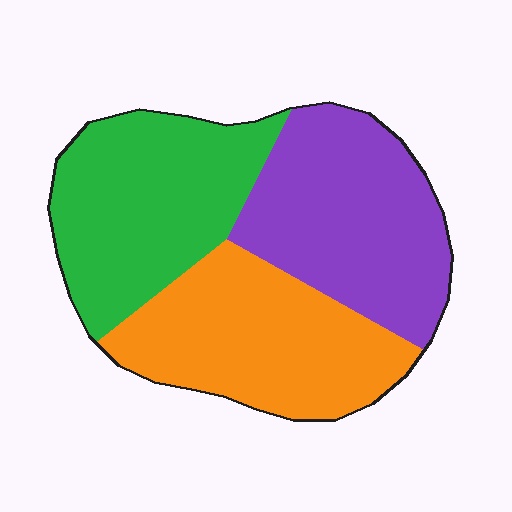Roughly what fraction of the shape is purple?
Purple covers about 35% of the shape.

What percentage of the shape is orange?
Orange covers about 35% of the shape.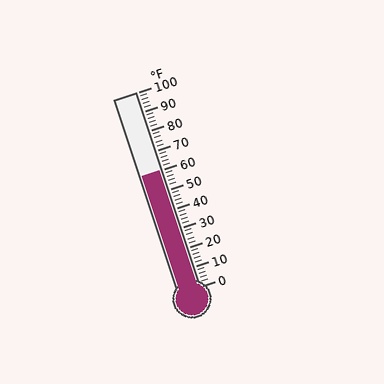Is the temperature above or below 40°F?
The temperature is above 40°F.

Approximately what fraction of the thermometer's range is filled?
The thermometer is filled to approximately 60% of its range.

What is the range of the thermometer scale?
The thermometer scale ranges from 0°F to 100°F.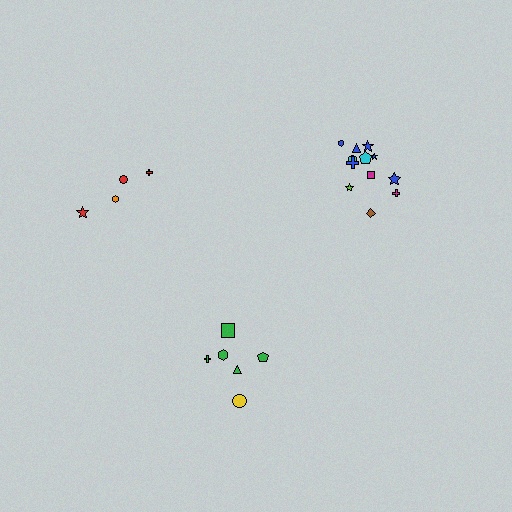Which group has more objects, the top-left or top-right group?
The top-right group.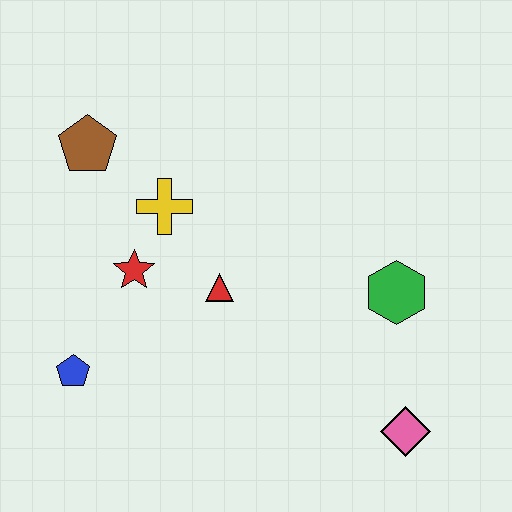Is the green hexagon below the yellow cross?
Yes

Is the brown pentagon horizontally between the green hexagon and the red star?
No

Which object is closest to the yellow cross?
The red star is closest to the yellow cross.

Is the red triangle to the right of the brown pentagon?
Yes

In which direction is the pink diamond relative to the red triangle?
The pink diamond is to the right of the red triangle.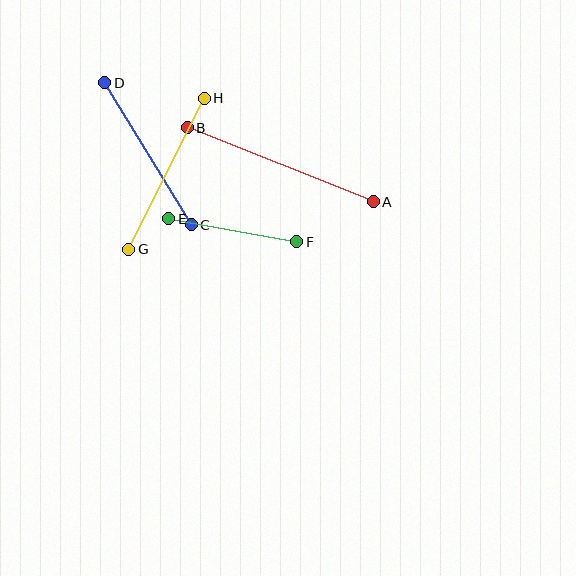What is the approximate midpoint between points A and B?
The midpoint is at approximately (280, 165) pixels.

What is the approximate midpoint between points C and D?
The midpoint is at approximately (148, 154) pixels.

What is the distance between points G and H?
The distance is approximately 169 pixels.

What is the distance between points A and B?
The distance is approximately 200 pixels.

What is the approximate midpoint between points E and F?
The midpoint is at approximately (233, 230) pixels.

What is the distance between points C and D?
The distance is approximately 166 pixels.